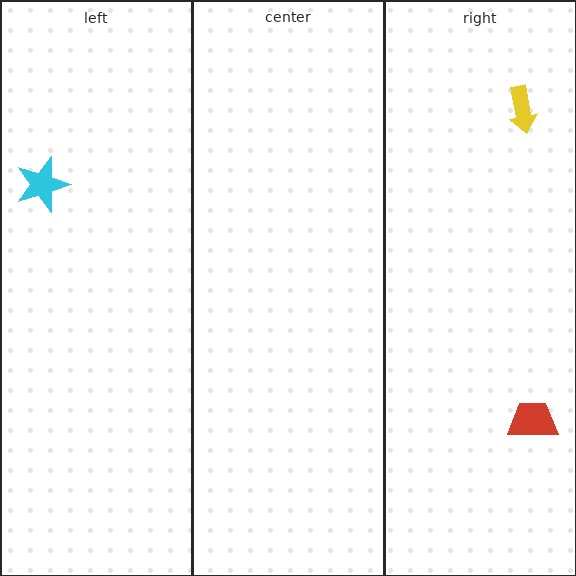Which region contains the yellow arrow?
The right region.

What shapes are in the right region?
The red trapezoid, the yellow arrow.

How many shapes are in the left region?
1.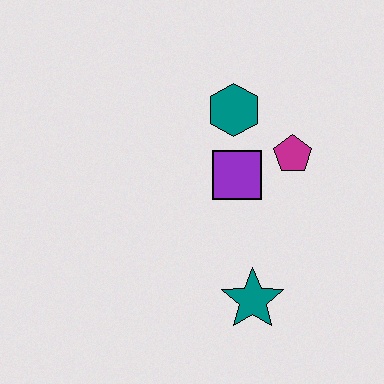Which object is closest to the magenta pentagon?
The purple square is closest to the magenta pentagon.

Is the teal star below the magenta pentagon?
Yes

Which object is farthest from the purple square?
The teal star is farthest from the purple square.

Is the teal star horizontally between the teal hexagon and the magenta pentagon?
Yes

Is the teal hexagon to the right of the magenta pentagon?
No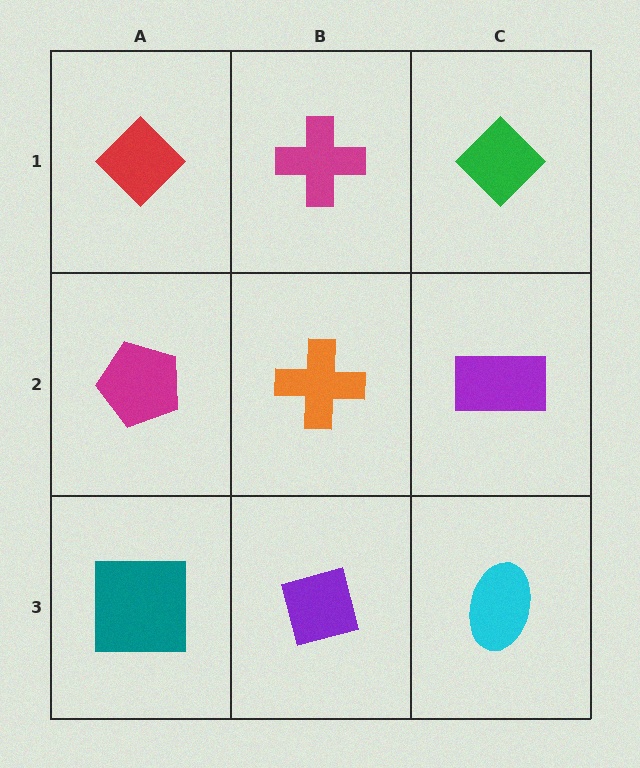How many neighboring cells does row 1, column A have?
2.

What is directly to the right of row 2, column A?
An orange cross.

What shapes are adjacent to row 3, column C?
A purple rectangle (row 2, column C), a purple diamond (row 3, column B).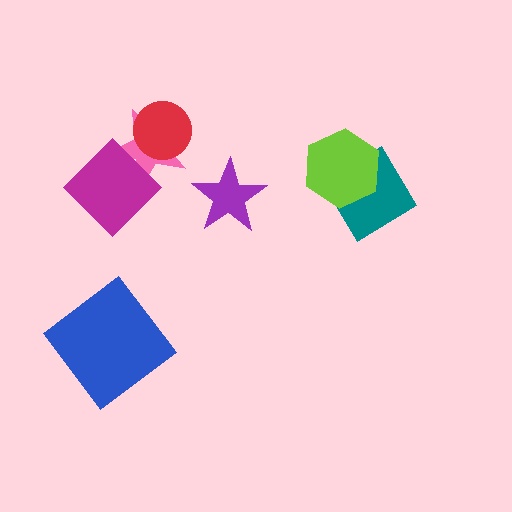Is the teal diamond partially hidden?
Yes, it is partially covered by another shape.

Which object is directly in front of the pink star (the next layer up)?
The red circle is directly in front of the pink star.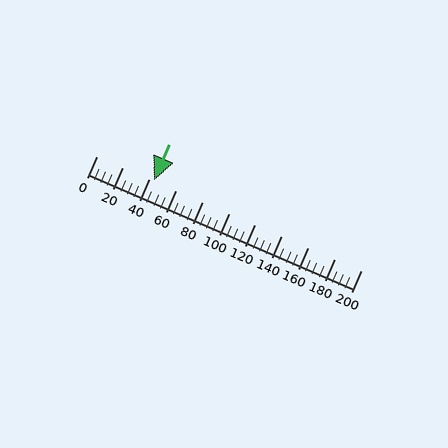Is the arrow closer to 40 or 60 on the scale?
The arrow is closer to 40.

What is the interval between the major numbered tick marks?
The major tick marks are spaced 20 units apart.